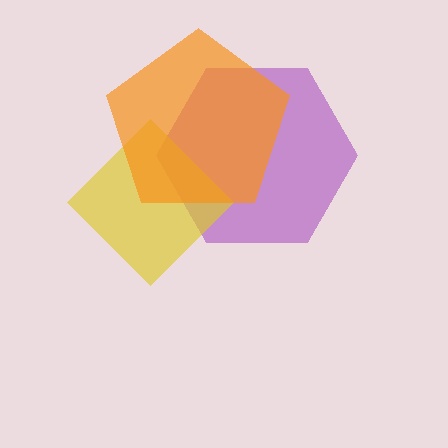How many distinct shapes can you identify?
There are 3 distinct shapes: a purple hexagon, a yellow diamond, an orange pentagon.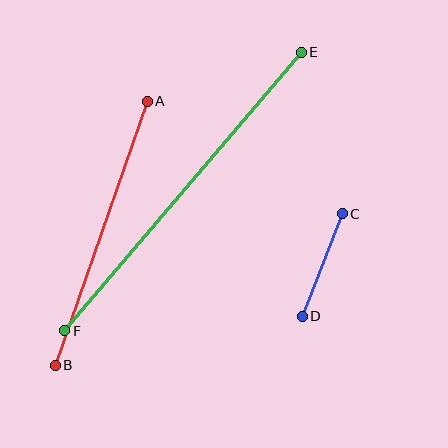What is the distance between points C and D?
The distance is approximately 110 pixels.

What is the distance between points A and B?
The distance is approximately 280 pixels.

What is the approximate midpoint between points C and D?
The midpoint is at approximately (322, 265) pixels.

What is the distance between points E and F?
The distance is approximately 365 pixels.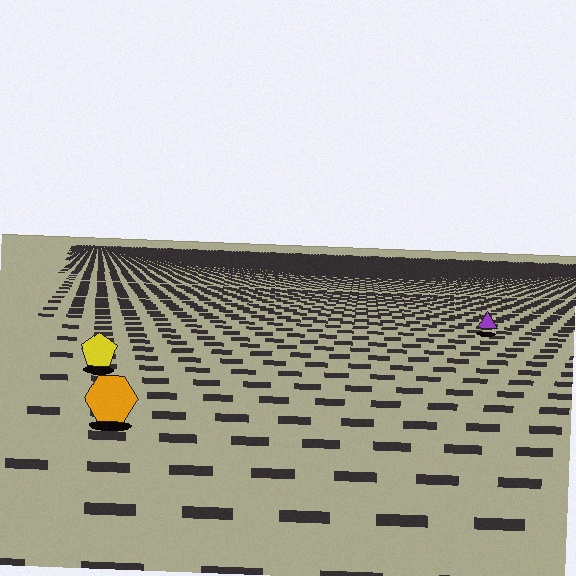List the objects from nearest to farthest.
From nearest to farthest: the orange hexagon, the yellow pentagon, the purple triangle.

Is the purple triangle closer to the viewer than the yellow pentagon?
No. The yellow pentagon is closer — you can tell from the texture gradient: the ground texture is coarser near it.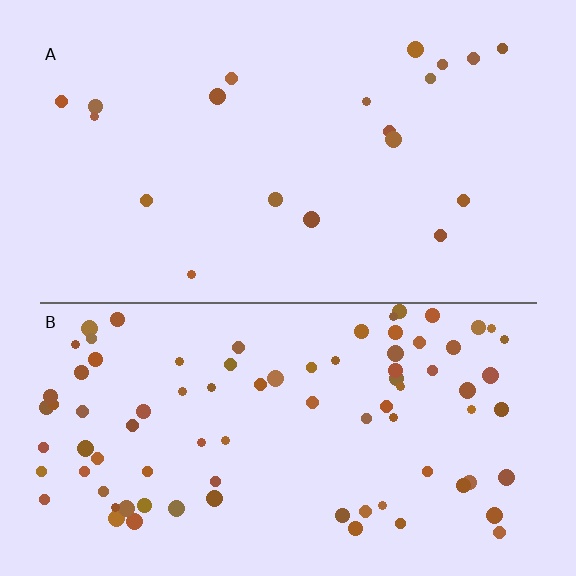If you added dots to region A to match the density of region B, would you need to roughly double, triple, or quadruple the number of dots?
Approximately quadruple.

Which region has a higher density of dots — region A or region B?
B (the bottom).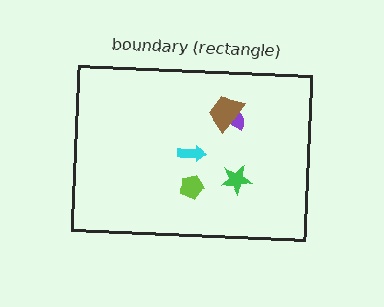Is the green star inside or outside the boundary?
Inside.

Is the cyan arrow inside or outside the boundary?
Inside.